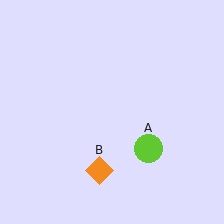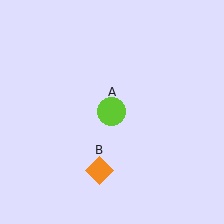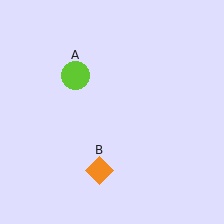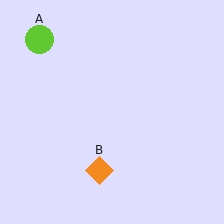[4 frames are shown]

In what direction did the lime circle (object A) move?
The lime circle (object A) moved up and to the left.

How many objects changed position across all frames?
1 object changed position: lime circle (object A).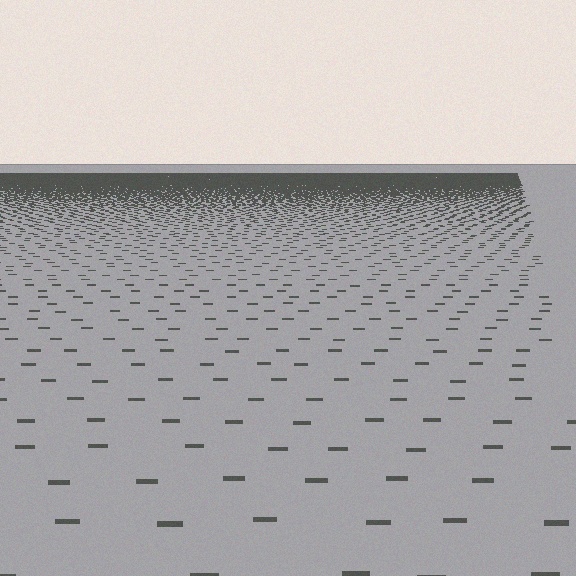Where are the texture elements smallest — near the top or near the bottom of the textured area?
Near the top.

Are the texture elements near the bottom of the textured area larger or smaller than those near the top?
Larger. Near the bottom, elements are closer to the viewer and appear at a bigger on-screen size.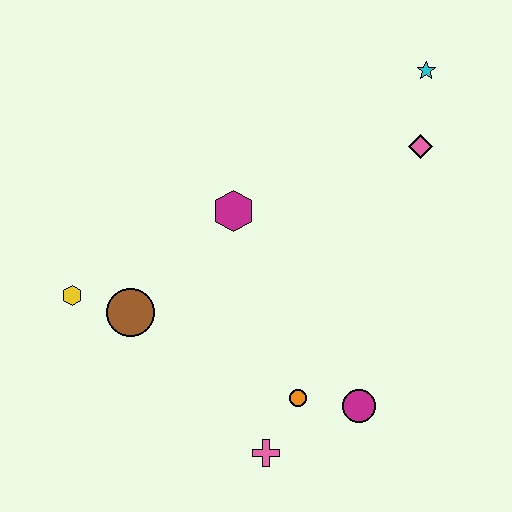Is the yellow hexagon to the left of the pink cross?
Yes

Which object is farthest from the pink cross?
The cyan star is farthest from the pink cross.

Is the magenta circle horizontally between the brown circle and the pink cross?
No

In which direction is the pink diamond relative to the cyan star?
The pink diamond is below the cyan star.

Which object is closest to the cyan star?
The pink diamond is closest to the cyan star.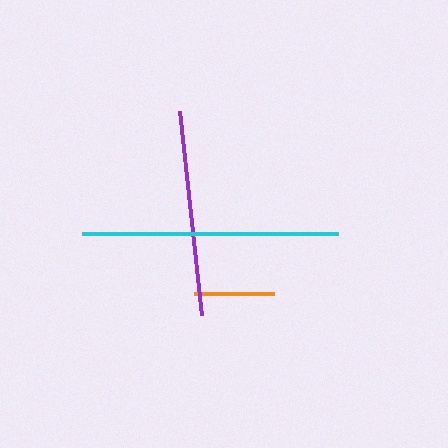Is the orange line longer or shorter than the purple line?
The purple line is longer than the orange line.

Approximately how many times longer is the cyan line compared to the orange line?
The cyan line is approximately 3.2 times the length of the orange line.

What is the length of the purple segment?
The purple segment is approximately 206 pixels long.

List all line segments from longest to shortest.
From longest to shortest: cyan, purple, orange.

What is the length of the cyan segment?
The cyan segment is approximately 257 pixels long.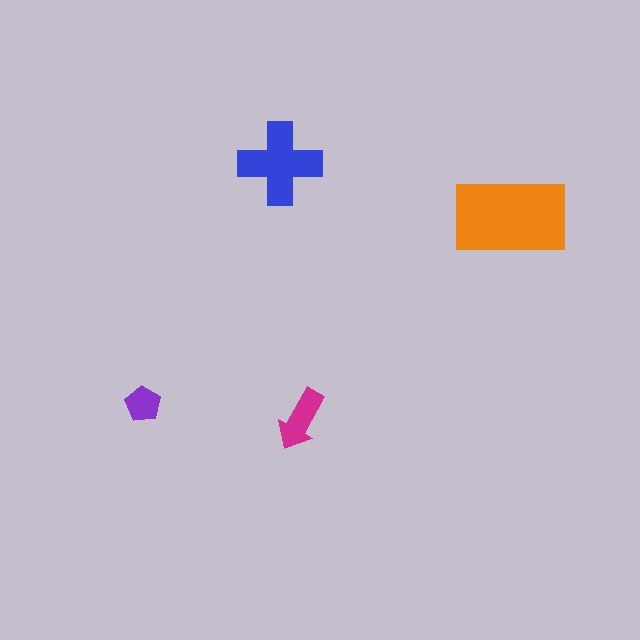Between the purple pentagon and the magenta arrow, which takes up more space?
The magenta arrow.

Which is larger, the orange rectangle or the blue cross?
The orange rectangle.